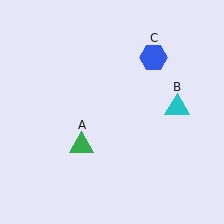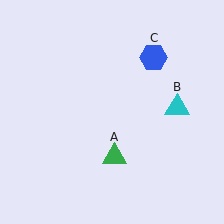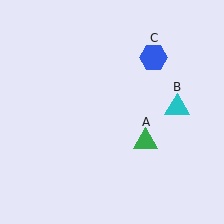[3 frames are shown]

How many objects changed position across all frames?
1 object changed position: green triangle (object A).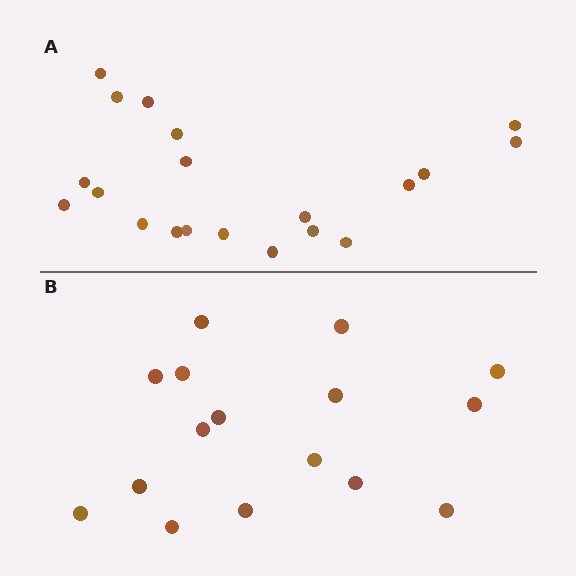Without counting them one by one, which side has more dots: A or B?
Region A (the top region) has more dots.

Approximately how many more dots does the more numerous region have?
Region A has about 4 more dots than region B.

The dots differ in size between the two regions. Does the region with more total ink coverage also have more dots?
No. Region B has more total ink coverage because its dots are larger, but region A actually contains more individual dots. Total area can be misleading — the number of items is what matters here.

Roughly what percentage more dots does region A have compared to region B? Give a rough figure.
About 25% more.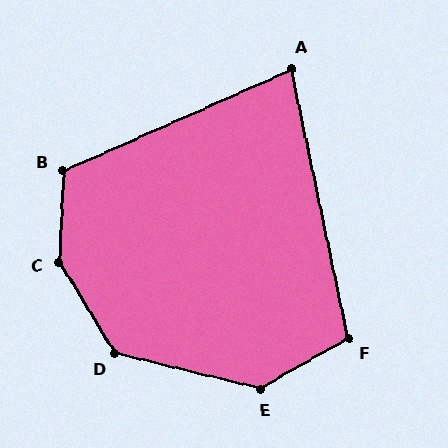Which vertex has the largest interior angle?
C, at approximately 146 degrees.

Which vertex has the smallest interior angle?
A, at approximately 78 degrees.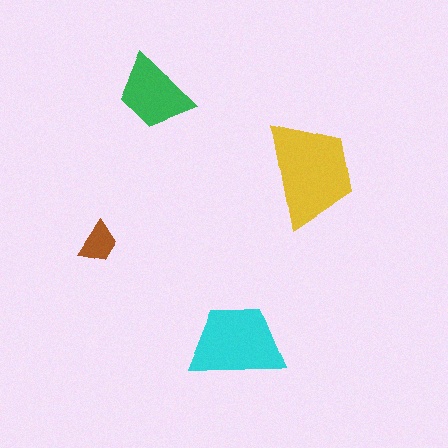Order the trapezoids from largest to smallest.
the yellow one, the cyan one, the green one, the brown one.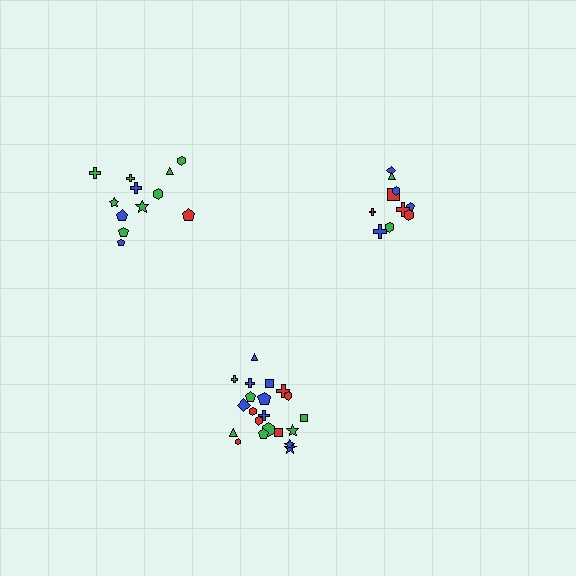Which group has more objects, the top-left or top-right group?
The top-left group.